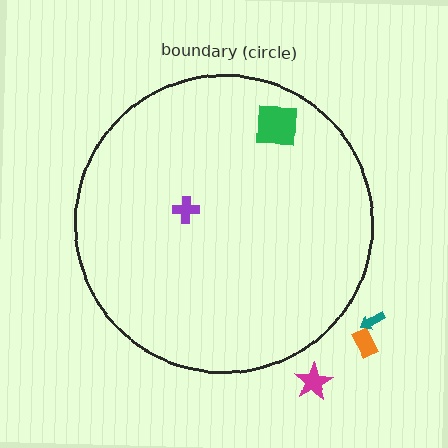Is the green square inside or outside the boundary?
Inside.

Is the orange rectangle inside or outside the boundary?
Outside.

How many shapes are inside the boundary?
2 inside, 3 outside.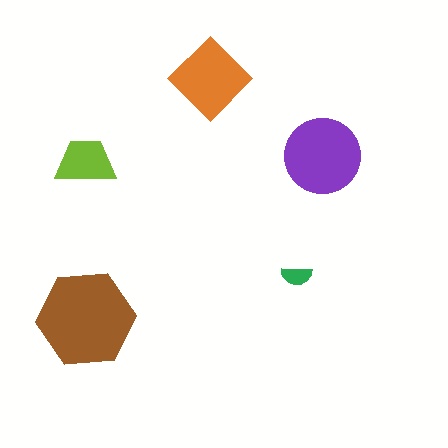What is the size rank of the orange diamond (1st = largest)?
3rd.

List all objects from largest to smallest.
The brown hexagon, the purple circle, the orange diamond, the lime trapezoid, the green semicircle.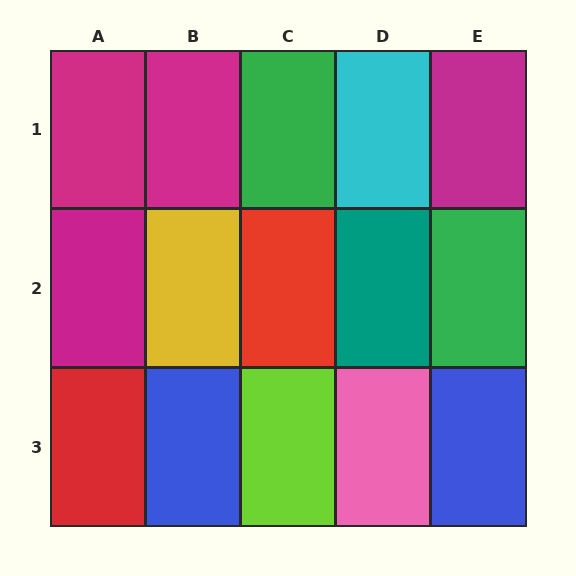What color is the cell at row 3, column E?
Blue.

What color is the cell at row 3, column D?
Pink.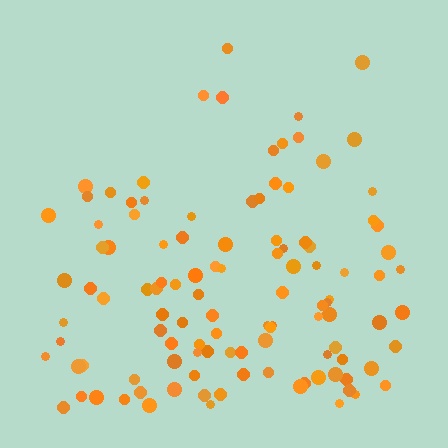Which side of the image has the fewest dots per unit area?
The top.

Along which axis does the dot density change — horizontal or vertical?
Vertical.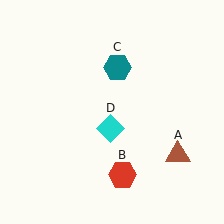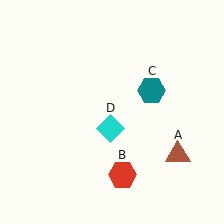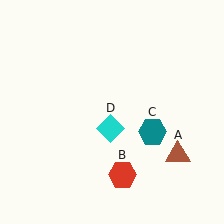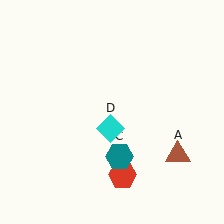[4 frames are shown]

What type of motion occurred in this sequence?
The teal hexagon (object C) rotated clockwise around the center of the scene.